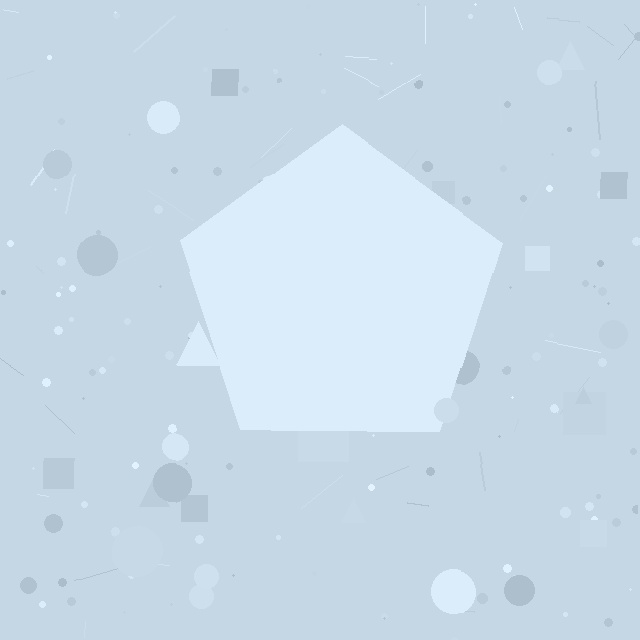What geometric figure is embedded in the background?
A pentagon is embedded in the background.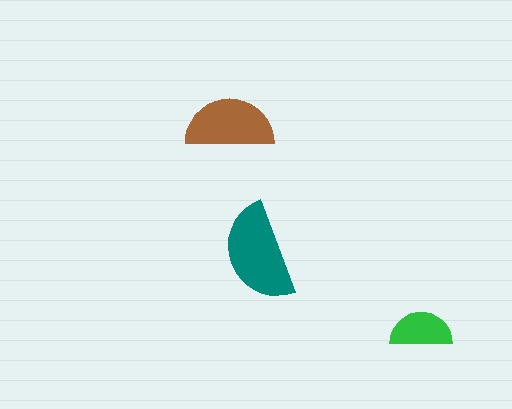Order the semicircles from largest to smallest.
the teal one, the brown one, the green one.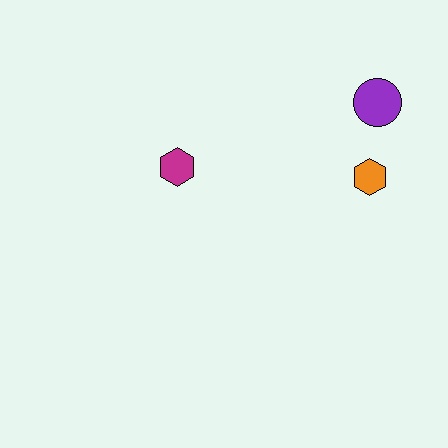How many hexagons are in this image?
There are 2 hexagons.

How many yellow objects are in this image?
There are no yellow objects.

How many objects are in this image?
There are 3 objects.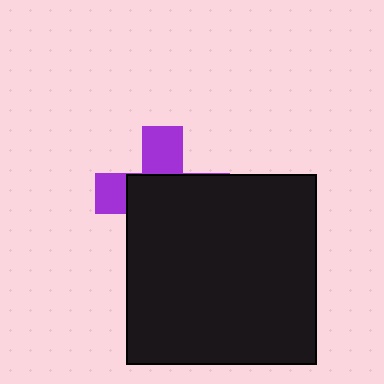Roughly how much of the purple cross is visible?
A small part of it is visible (roughly 34%).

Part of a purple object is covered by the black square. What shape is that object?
It is a cross.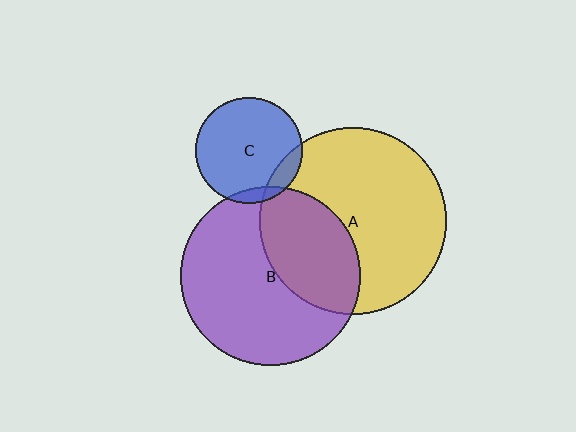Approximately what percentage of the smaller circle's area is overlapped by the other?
Approximately 35%.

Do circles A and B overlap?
Yes.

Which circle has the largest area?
Circle A (yellow).